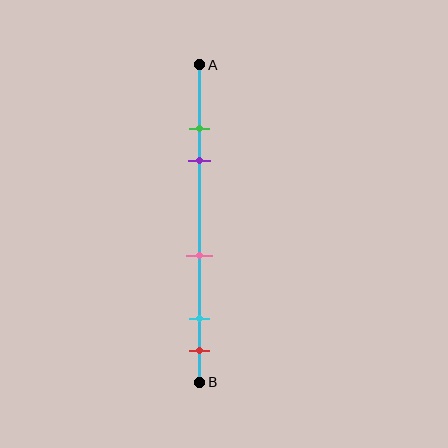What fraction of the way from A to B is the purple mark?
The purple mark is approximately 30% (0.3) of the way from A to B.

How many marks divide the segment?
There are 5 marks dividing the segment.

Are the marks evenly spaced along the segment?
No, the marks are not evenly spaced.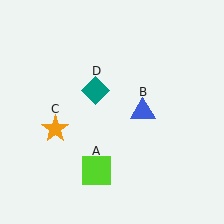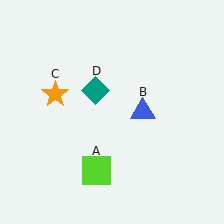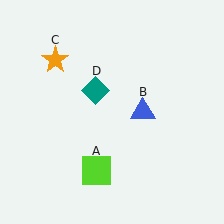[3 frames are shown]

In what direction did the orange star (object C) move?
The orange star (object C) moved up.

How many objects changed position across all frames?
1 object changed position: orange star (object C).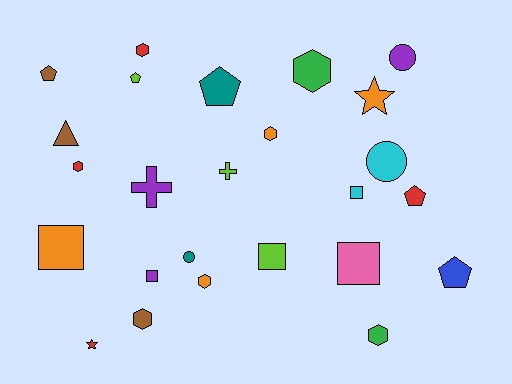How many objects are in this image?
There are 25 objects.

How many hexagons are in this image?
There are 7 hexagons.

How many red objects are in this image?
There are 4 red objects.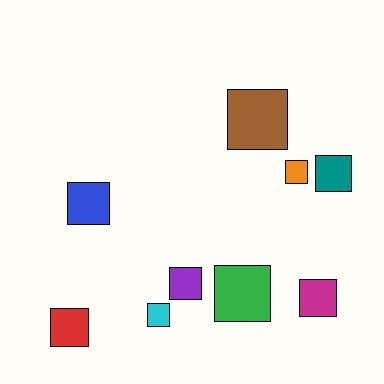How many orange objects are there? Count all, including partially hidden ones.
There is 1 orange object.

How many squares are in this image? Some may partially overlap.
There are 9 squares.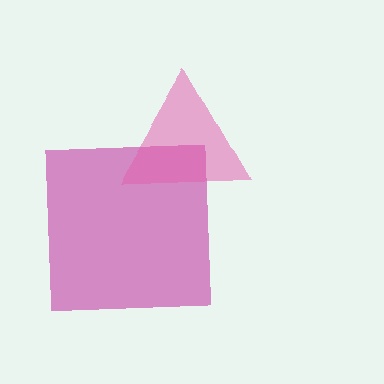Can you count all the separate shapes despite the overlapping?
Yes, there are 2 separate shapes.